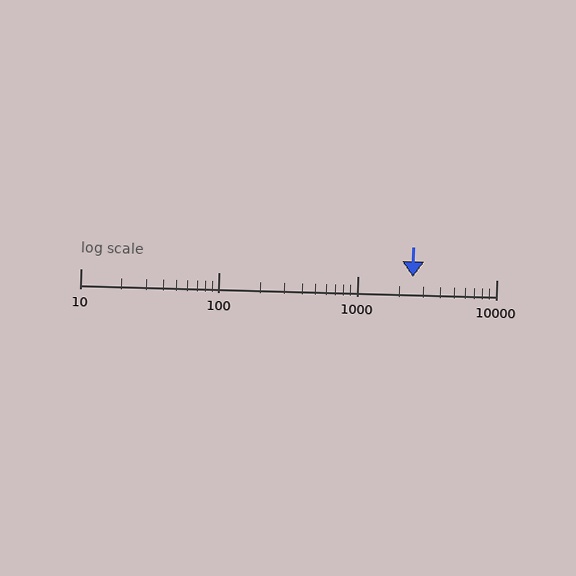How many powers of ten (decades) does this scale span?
The scale spans 3 decades, from 10 to 10000.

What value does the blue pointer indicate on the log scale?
The pointer indicates approximately 2500.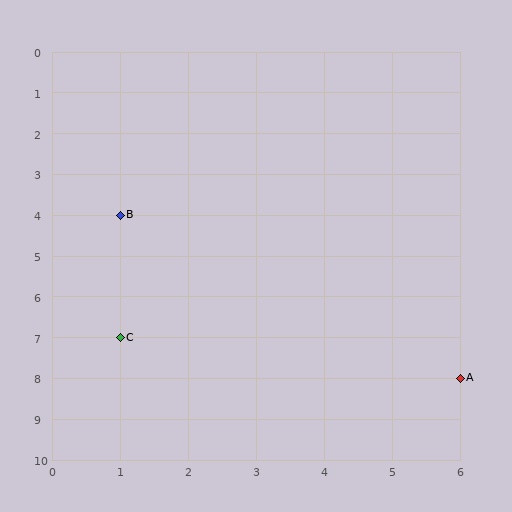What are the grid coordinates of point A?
Point A is at grid coordinates (6, 8).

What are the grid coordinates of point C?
Point C is at grid coordinates (1, 7).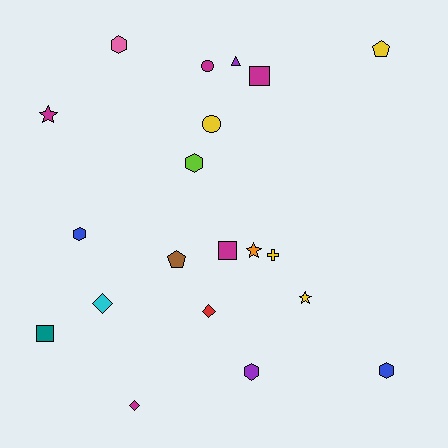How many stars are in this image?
There are 3 stars.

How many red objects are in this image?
There is 1 red object.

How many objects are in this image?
There are 20 objects.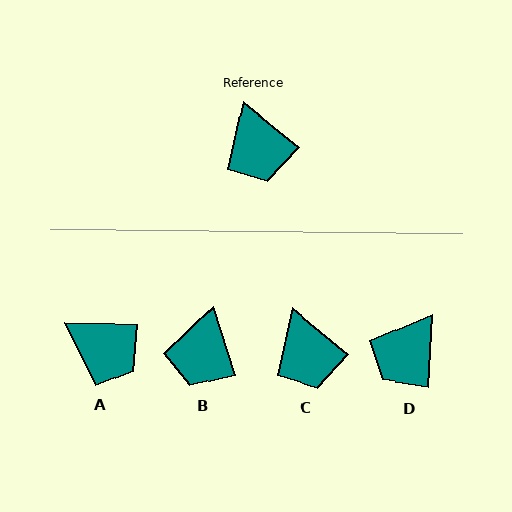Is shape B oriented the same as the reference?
No, it is off by about 34 degrees.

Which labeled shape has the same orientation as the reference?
C.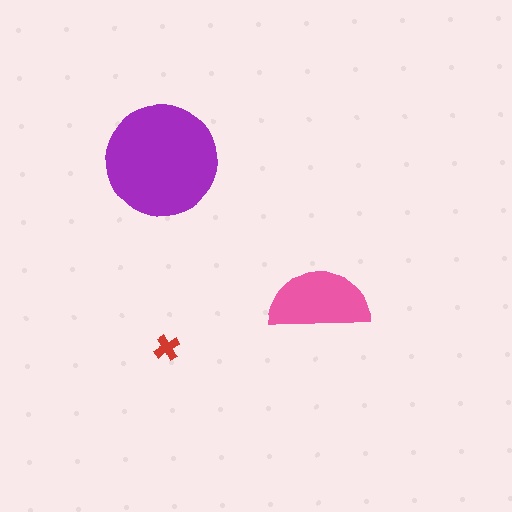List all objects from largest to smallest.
The purple circle, the pink semicircle, the red cross.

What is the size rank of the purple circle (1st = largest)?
1st.